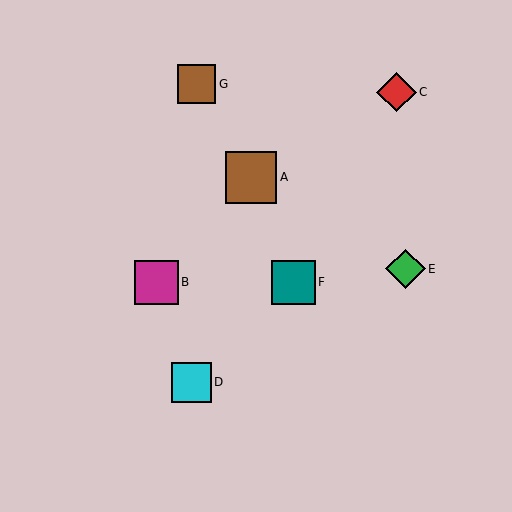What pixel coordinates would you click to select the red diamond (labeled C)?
Click at (397, 92) to select the red diamond C.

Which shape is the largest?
The brown square (labeled A) is the largest.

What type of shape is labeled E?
Shape E is a green diamond.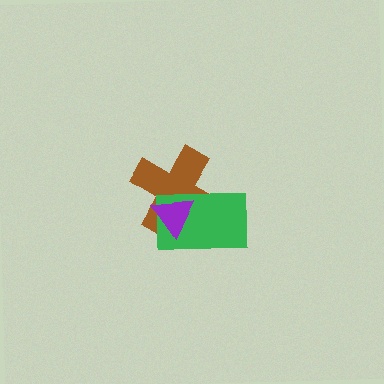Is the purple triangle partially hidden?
No, no other shape covers it.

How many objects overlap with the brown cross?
2 objects overlap with the brown cross.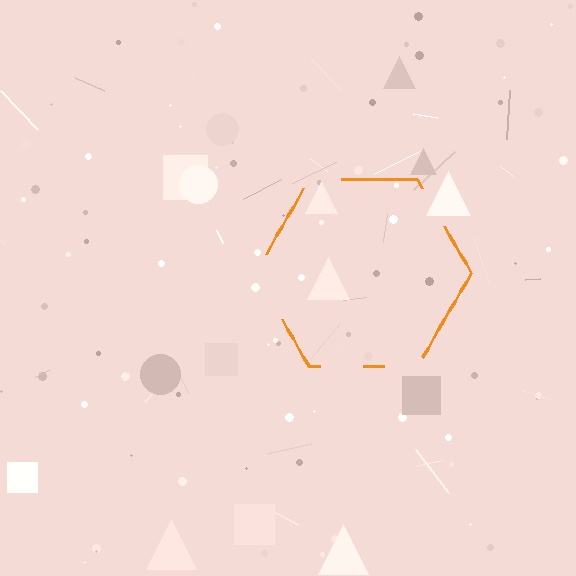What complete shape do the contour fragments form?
The contour fragments form a hexagon.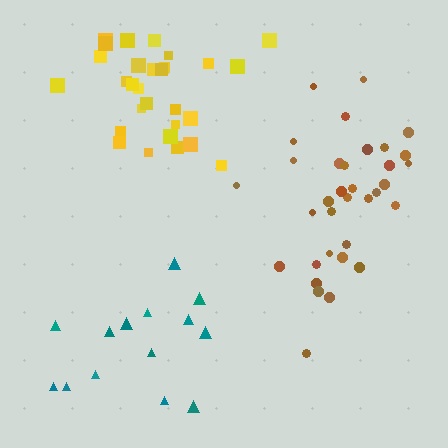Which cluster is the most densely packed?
Yellow.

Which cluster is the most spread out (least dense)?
Teal.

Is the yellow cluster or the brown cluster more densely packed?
Yellow.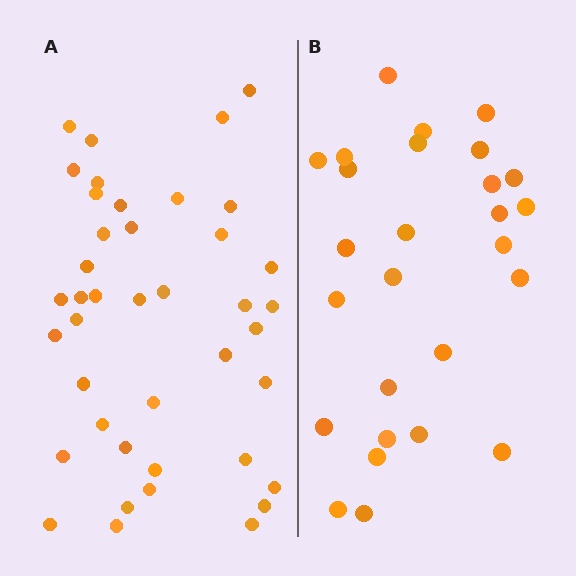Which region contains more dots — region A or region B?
Region A (the left region) has more dots.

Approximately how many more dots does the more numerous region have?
Region A has approximately 15 more dots than region B.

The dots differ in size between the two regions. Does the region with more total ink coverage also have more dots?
No. Region B has more total ink coverage because its dots are larger, but region A actually contains more individual dots. Total area can be misleading — the number of items is what matters here.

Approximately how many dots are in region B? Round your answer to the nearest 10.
About 30 dots. (The exact count is 27, which rounds to 30.)